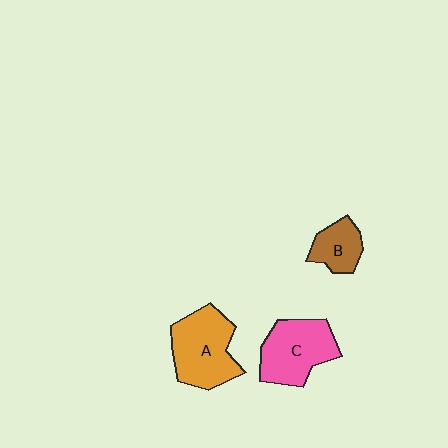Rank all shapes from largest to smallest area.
From largest to smallest: A (orange), C (pink), B (brown).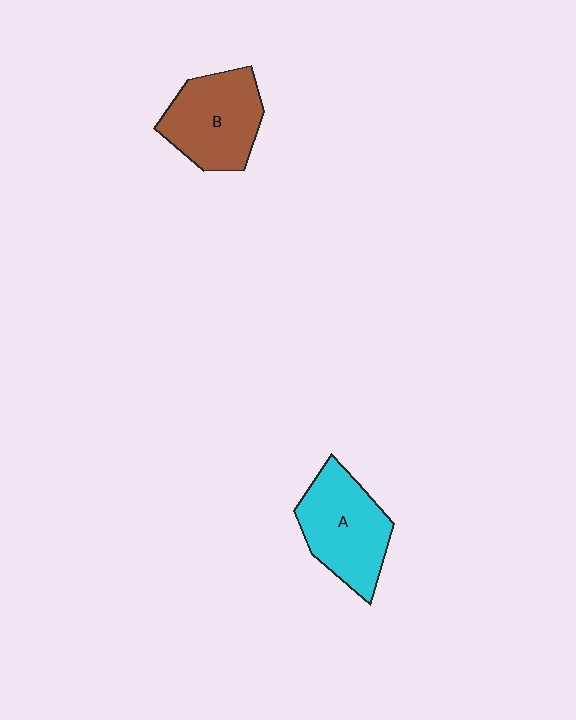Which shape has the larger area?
Shape A (cyan).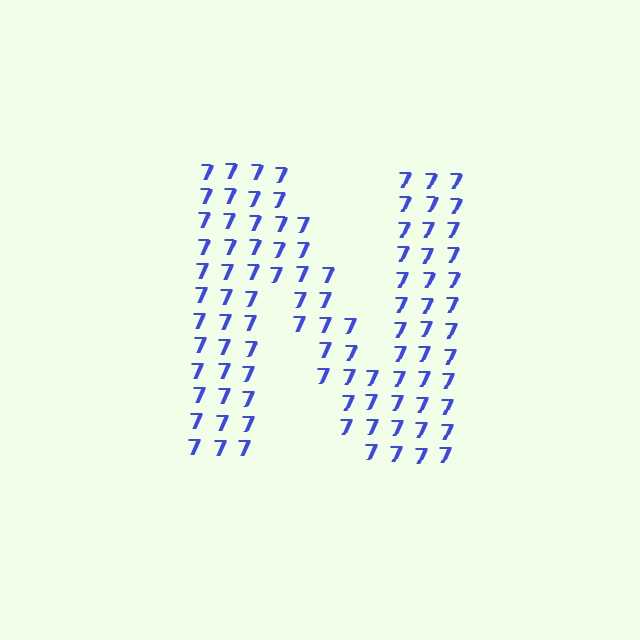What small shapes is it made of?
It is made of small digit 7's.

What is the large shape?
The large shape is the letter N.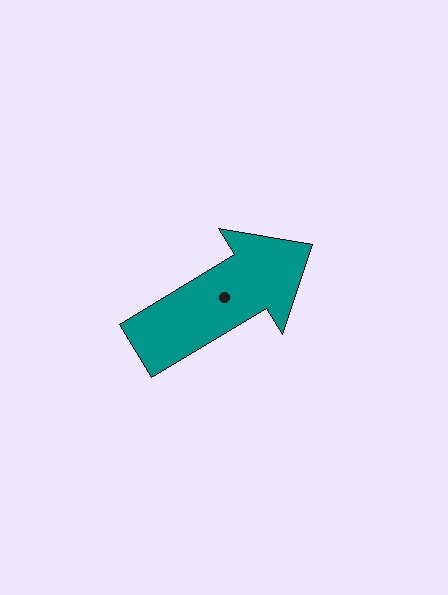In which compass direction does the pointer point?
Northeast.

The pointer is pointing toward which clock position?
Roughly 2 o'clock.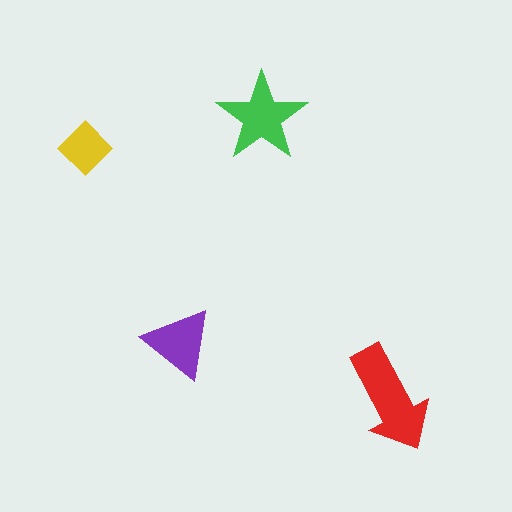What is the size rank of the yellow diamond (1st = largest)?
4th.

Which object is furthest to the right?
The red arrow is rightmost.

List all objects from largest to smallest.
The red arrow, the green star, the purple triangle, the yellow diamond.